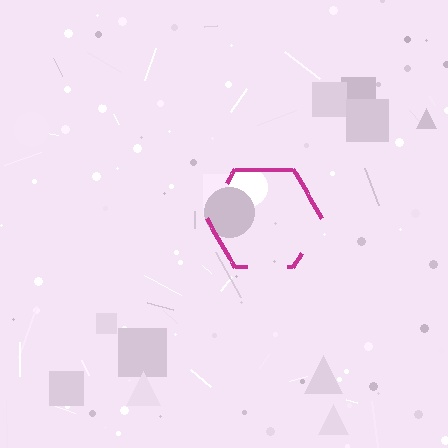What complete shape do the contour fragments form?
The contour fragments form a hexagon.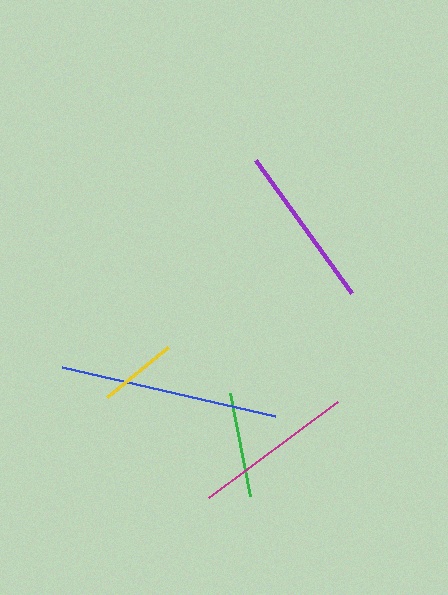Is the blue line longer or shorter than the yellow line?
The blue line is longer than the yellow line.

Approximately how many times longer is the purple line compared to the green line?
The purple line is approximately 1.6 times the length of the green line.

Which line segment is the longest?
The blue line is the longest at approximately 218 pixels.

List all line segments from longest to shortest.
From longest to shortest: blue, purple, magenta, green, yellow.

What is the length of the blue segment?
The blue segment is approximately 218 pixels long.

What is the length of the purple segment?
The purple segment is approximately 164 pixels long.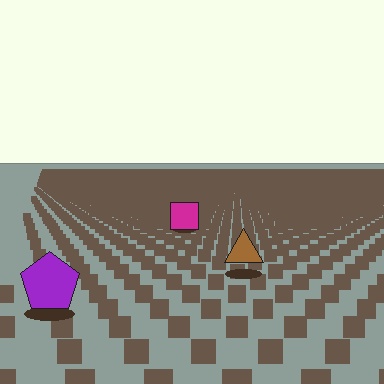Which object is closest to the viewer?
The purple pentagon is closest. The texture marks near it are larger and more spread out.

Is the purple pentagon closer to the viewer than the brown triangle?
Yes. The purple pentagon is closer — you can tell from the texture gradient: the ground texture is coarser near it.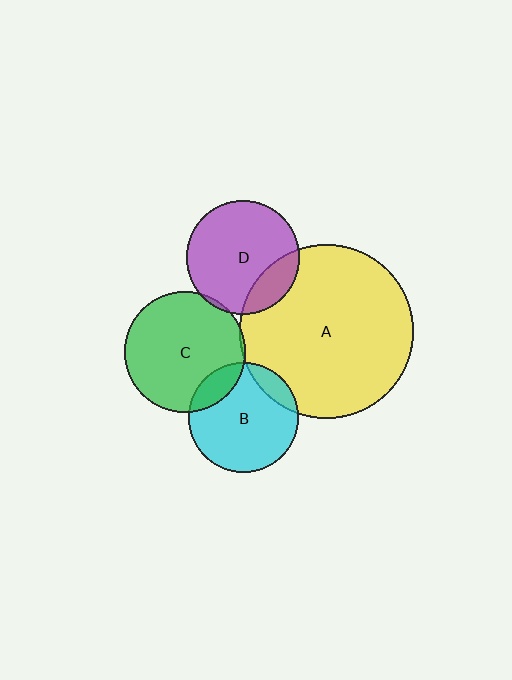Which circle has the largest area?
Circle A (yellow).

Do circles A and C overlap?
Yes.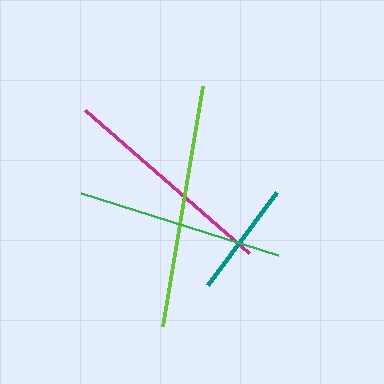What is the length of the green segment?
The green segment is approximately 207 pixels long.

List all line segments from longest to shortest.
From longest to shortest: lime, magenta, green, teal.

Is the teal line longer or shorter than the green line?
The green line is longer than the teal line.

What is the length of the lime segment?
The lime segment is approximately 243 pixels long.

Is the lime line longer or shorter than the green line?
The lime line is longer than the green line.